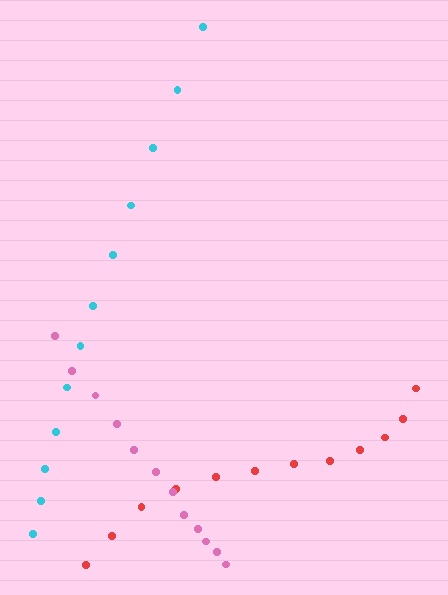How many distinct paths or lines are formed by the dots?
There are 3 distinct paths.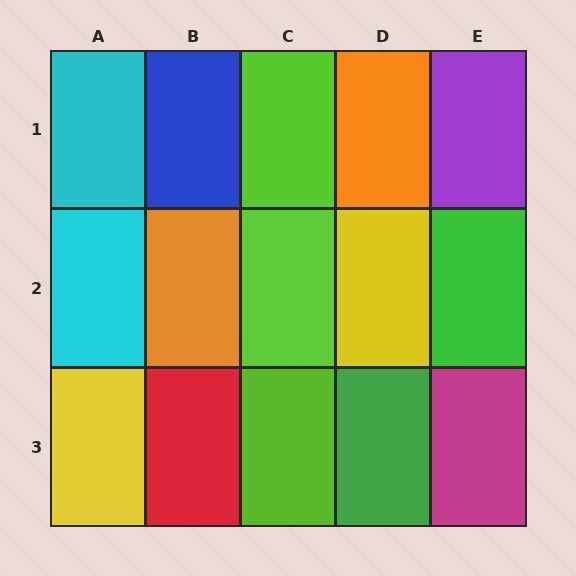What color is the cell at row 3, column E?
Magenta.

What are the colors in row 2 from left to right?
Cyan, orange, lime, yellow, green.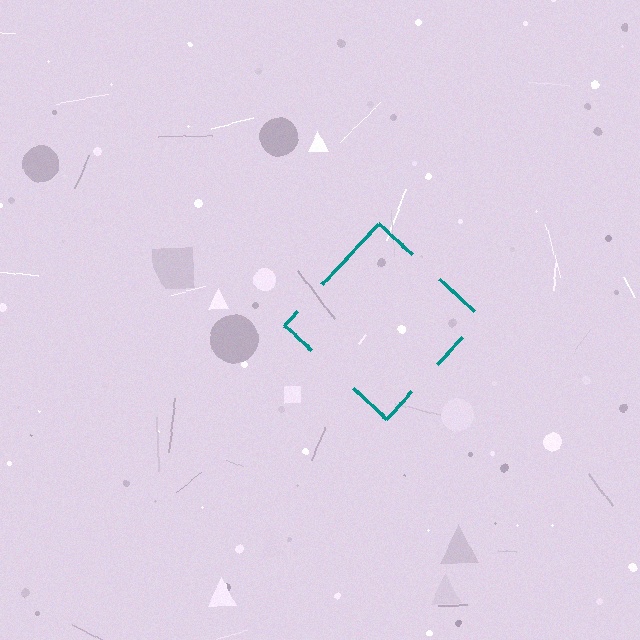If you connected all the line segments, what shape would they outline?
They would outline a diamond.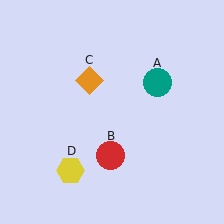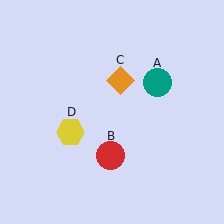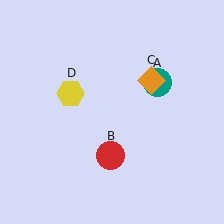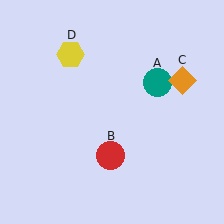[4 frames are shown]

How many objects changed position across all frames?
2 objects changed position: orange diamond (object C), yellow hexagon (object D).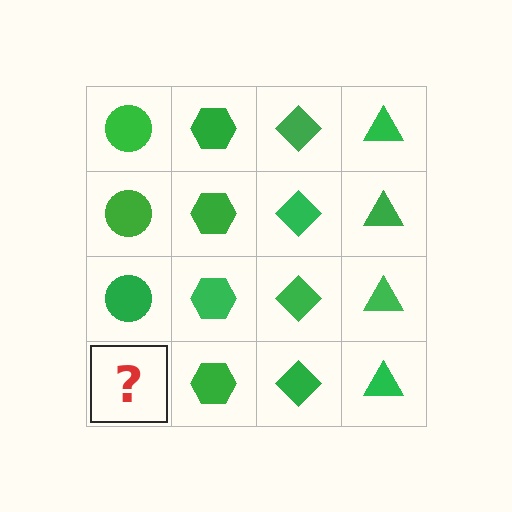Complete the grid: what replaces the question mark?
The question mark should be replaced with a green circle.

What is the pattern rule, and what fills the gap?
The rule is that each column has a consistent shape. The gap should be filled with a green circle.